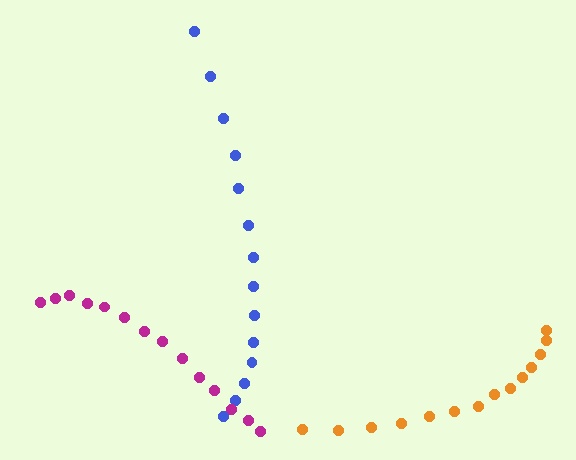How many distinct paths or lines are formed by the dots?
There are 3 distinct paths.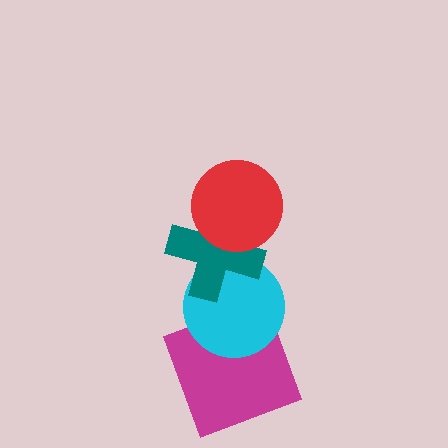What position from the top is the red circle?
The red circle is 1st from the top.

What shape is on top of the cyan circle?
The teal cross is on top of the cyan circle.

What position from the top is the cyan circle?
The cyan circle is 3rd from the top.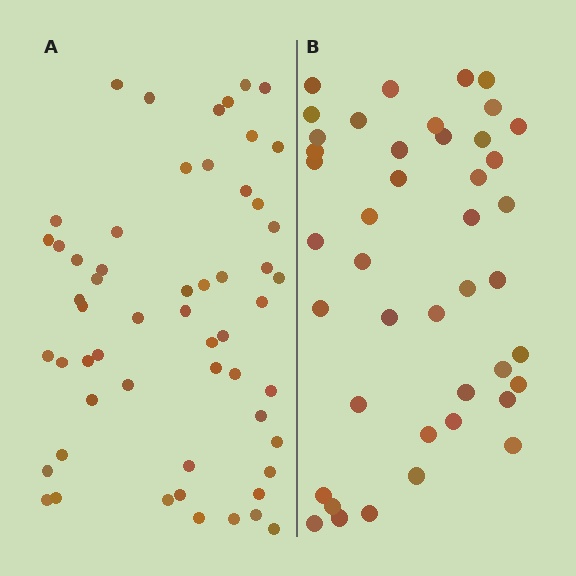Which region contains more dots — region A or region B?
Region A (the left region) has more dots.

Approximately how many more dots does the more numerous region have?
Region A has approximately 15 more dots than region B.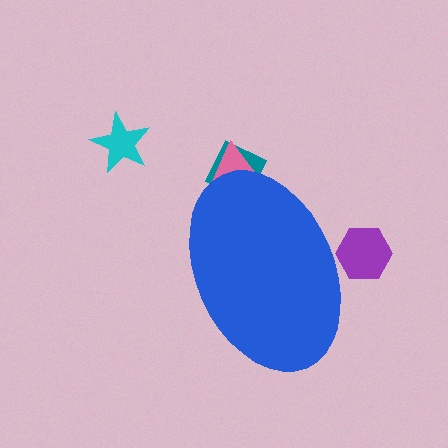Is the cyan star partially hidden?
No, the cyan star is fully visible.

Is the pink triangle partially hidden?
Yes, the pink triangle is partially hidden behind the blue ellipse.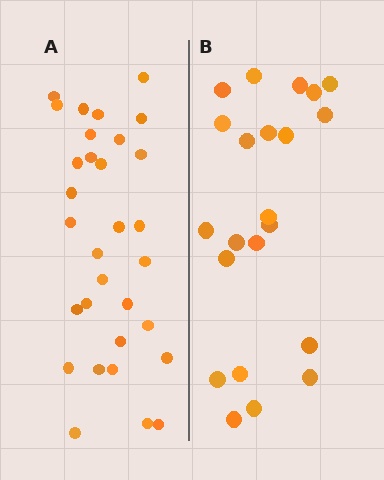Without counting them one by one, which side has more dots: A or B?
Region A (the left region) has more dots.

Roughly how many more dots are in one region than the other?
Region A has roughly 8 or so more dots than region B.